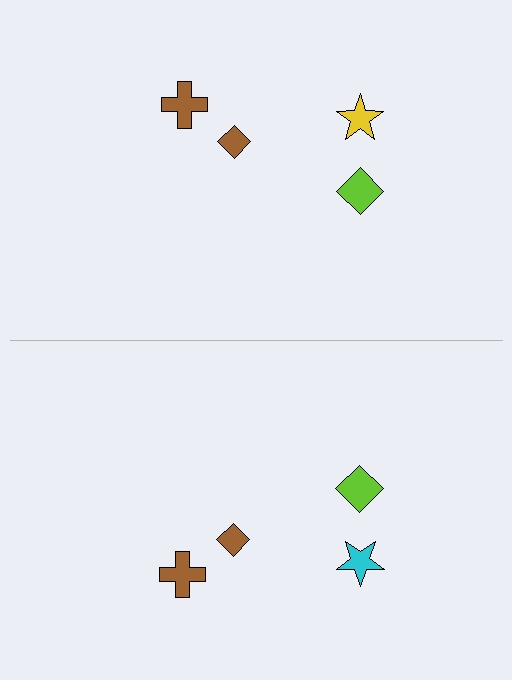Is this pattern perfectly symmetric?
No, the pattern is not perfectly symmetric. The cyan star on the bottom side breaks the symmetry — its mirror counterpart is yellow.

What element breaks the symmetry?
The cyan star on the bottom side breaks the symmetry — its mirror counterpart is yellow.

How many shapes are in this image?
There are 8 shapes in this image.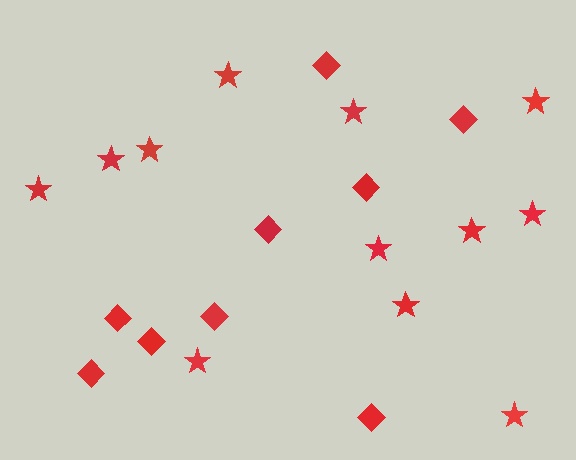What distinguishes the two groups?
There are 2 groups: one group of diamonds (9) and one group of stars (12).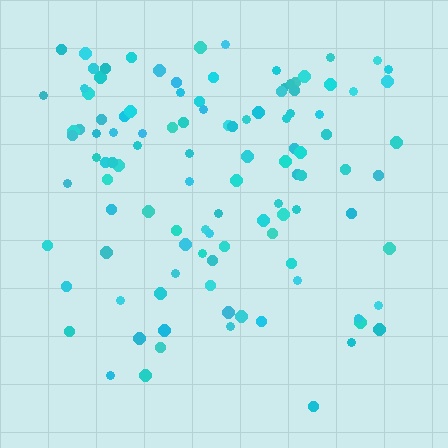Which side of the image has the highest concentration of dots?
The top.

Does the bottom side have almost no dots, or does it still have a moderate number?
Still a moderate number, just noticeably fewer than the top.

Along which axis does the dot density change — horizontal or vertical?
Vertical.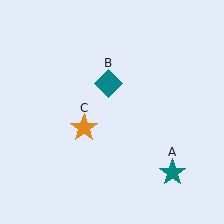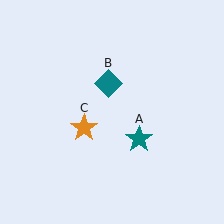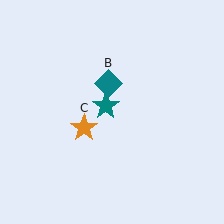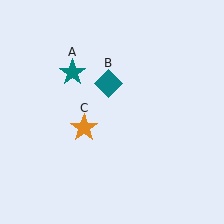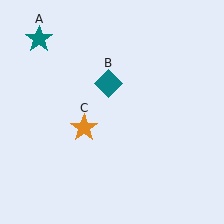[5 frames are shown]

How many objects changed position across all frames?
1 object changed position: teal star (object A).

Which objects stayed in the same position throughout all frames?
Teal diamond (object B) and orange star (object C) remained stationary.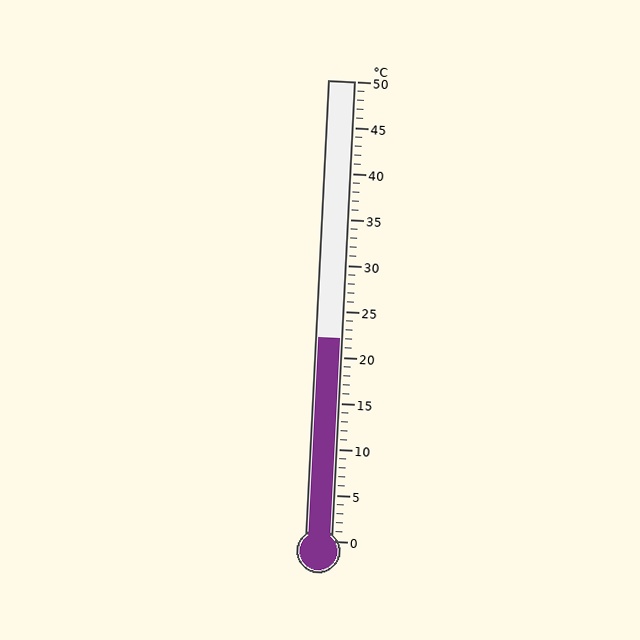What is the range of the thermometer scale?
The thermometer scale ranges from 0°C to 50°C.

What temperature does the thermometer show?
The thermometer shows approximately 22°C.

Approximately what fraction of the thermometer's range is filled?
The thermometer is filled to approximately 45% of its range.